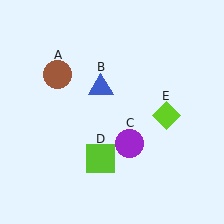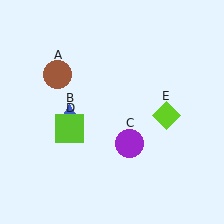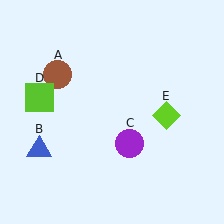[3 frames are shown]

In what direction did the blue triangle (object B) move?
The blue triangle (object B) moved down and to the left.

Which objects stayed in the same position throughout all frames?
Brown circle (object A) and purple circle (object C) and lime diamond (object E) remained stationary.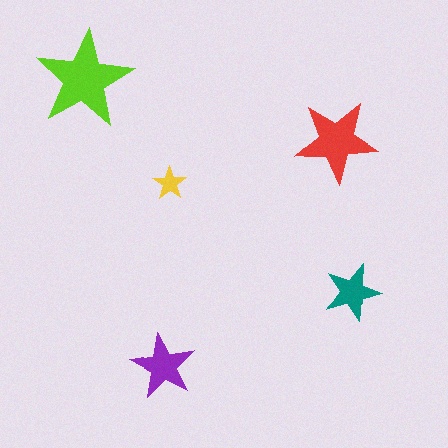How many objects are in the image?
There are 5 objects in the image.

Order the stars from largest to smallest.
the lime one, the red one, the purple one, the teal one, the yellow one.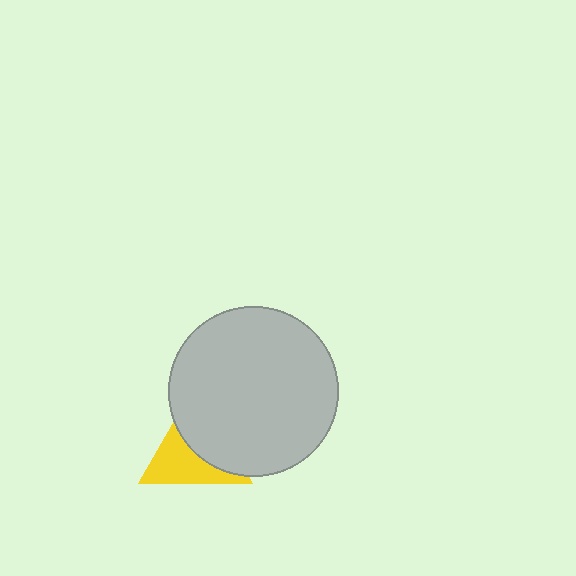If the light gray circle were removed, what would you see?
You would see the complete yellow triangle.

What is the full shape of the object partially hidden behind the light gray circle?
The partially hidden object is a yellow triangle.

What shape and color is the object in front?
The object in front is a light gray circle.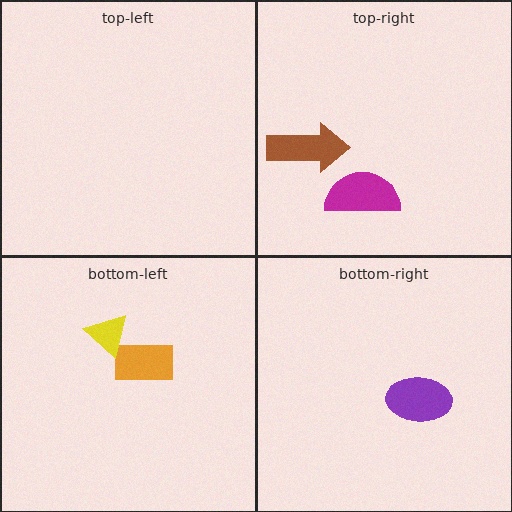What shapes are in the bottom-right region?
The purple ellipse.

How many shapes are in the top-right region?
2.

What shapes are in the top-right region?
The magenta semicircle, the brown arrow.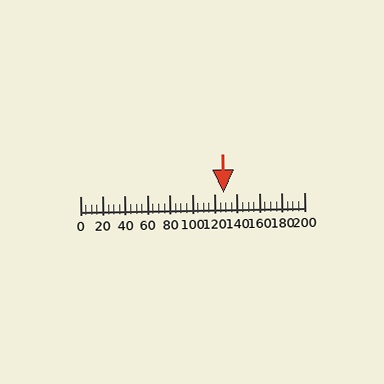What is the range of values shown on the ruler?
The ruler shows values from 0 to 200.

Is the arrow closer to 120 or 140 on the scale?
The arrow is closer to 120.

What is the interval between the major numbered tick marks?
The major tick marks are spaced 20 units apart.